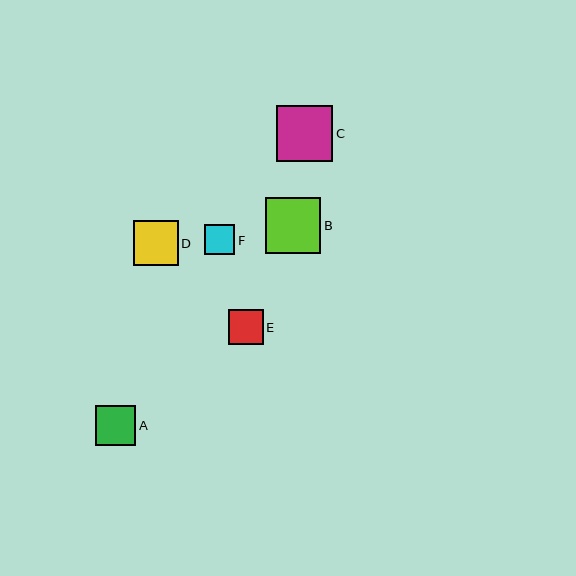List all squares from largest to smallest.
From largest to smallest: C, B, D, A, E, F.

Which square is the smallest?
Square F is the smallest with a size of approximately 30 pixels.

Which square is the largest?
Square C is the largest with a size of approximately 56 pixels.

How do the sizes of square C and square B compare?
Square C and square B are approximately the same size.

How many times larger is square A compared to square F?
Square A is approximately 1.3 times the size of square F.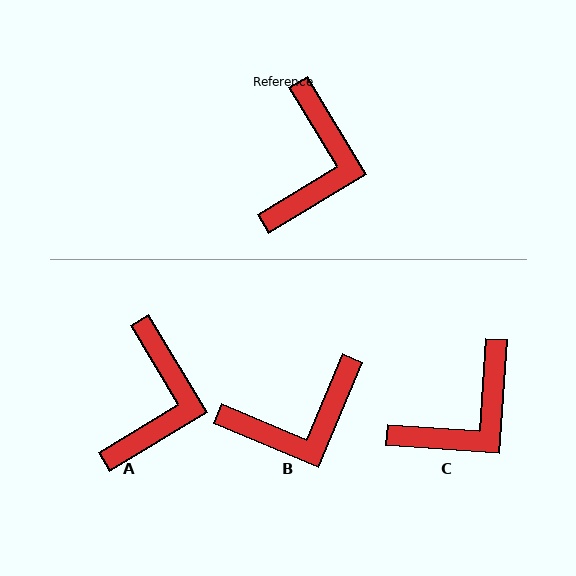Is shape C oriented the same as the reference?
No, it is off by about 35 degrees.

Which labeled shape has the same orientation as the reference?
A.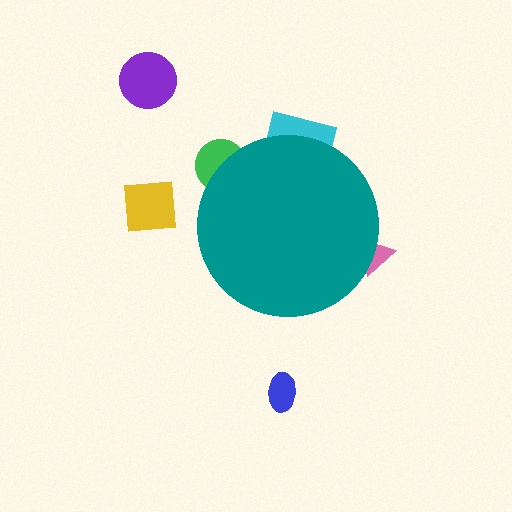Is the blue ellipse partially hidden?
No, the blue ellipse is fully visible.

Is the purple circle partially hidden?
No, the purple circle is fully visible.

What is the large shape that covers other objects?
A teal circle.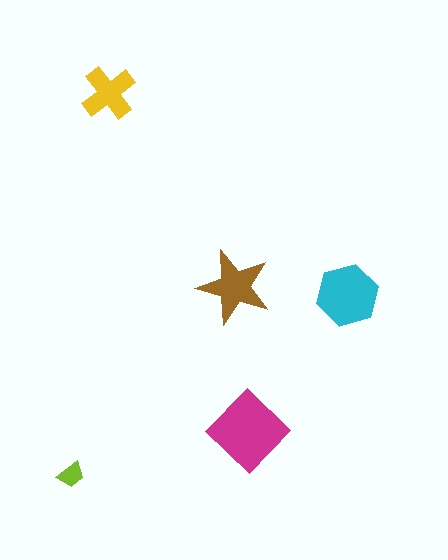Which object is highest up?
The yellow cross is topmost.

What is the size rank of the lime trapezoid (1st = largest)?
5th.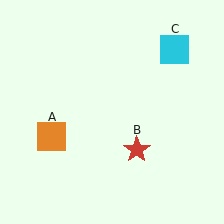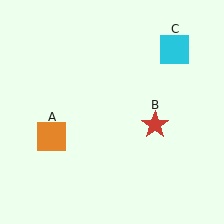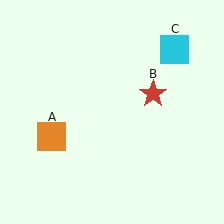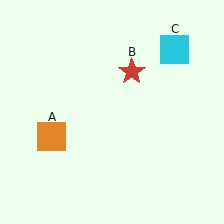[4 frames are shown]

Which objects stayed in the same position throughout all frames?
Orange square (object A) and cyan square (object C) remained stationary.